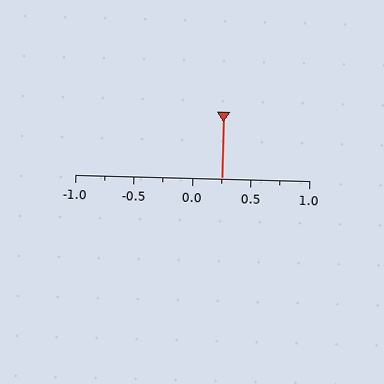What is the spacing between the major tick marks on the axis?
The major ticks are spaced 0.5 apart.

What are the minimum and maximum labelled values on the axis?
The axis runs from -1.0 to 1.0.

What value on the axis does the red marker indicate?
The marker indicates approximately 0.25.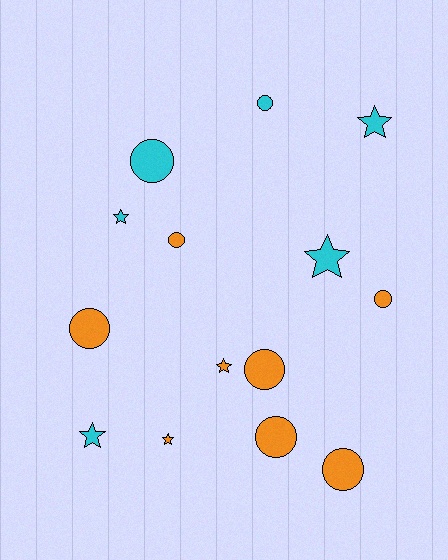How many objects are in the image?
There are 14 objects.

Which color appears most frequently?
Orange, with 8 objects.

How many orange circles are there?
There are 6 orange circles.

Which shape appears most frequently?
Circle, with 8 objects.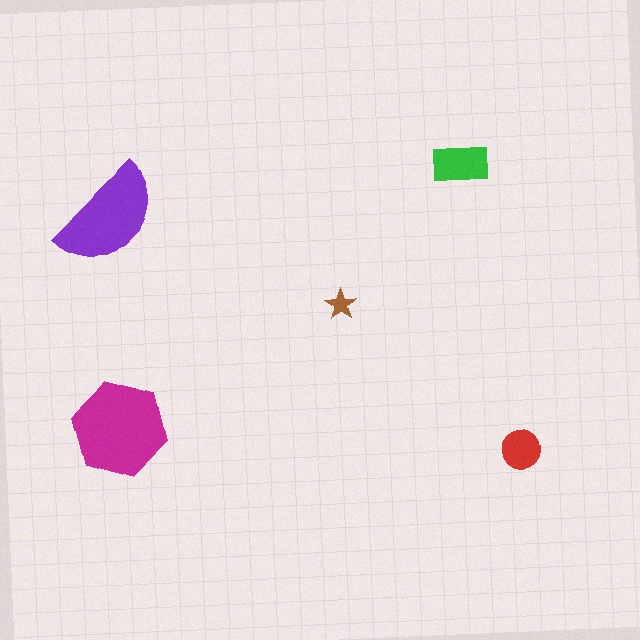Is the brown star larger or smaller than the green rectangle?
Smaller.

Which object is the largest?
The magenta hexagon.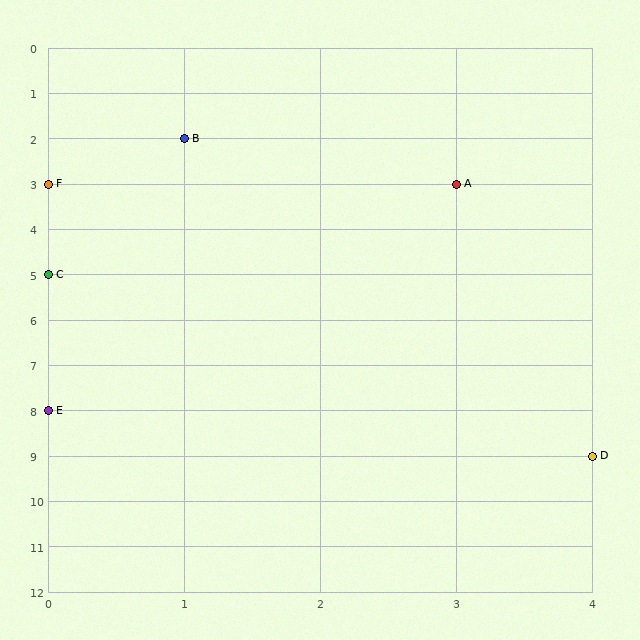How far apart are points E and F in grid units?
Points E and F are 5 rows apart.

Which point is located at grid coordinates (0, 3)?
Point F is at (0, 3).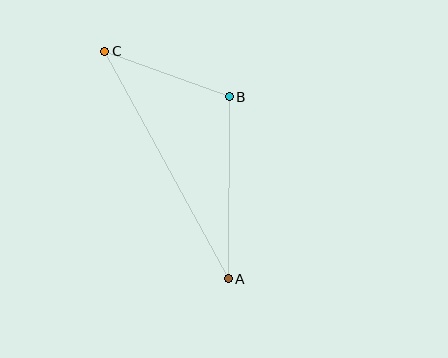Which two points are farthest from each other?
Points A and C are farthest from each other.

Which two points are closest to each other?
Points B and C are closest to each other.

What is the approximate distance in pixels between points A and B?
The distance between A and B is approximately 182 pixels.